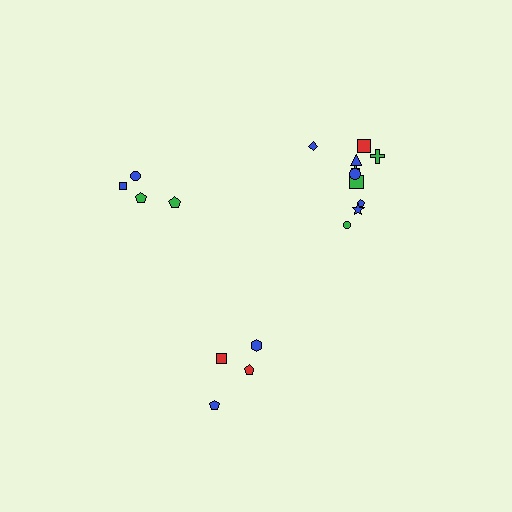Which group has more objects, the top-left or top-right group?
The top-right group.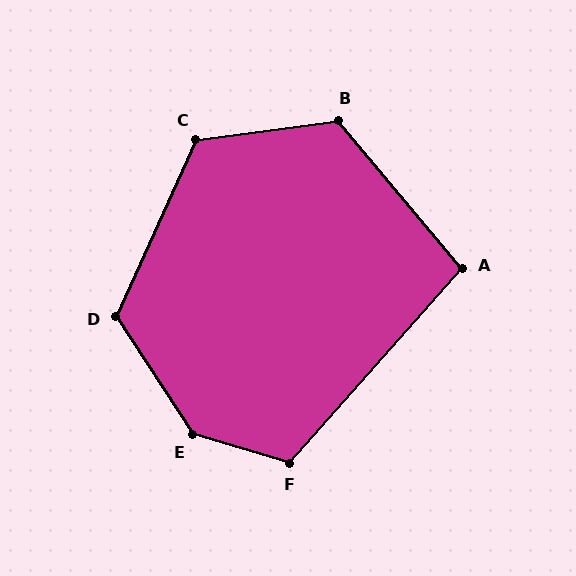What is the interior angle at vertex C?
Approximately 122 degrees (obtuse).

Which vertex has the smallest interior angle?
A, at approximately 99 degrees.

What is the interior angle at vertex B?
Approximately 122 degrees (obtuse).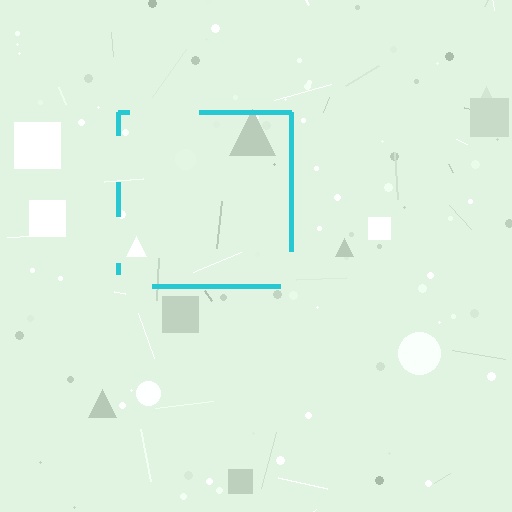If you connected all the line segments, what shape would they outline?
They would outline a square.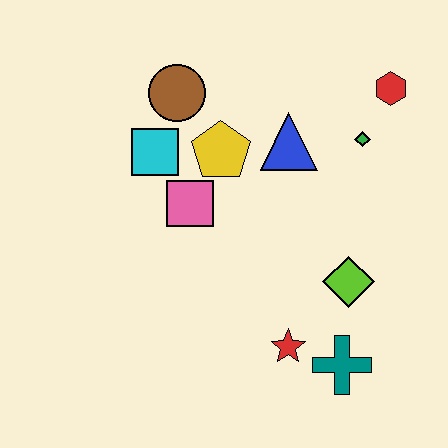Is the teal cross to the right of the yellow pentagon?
Yes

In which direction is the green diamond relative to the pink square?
The green diamond is to the right of the pink square.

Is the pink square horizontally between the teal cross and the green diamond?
No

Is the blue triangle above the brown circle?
No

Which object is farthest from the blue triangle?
The teal cross is farthest from the blue triangle.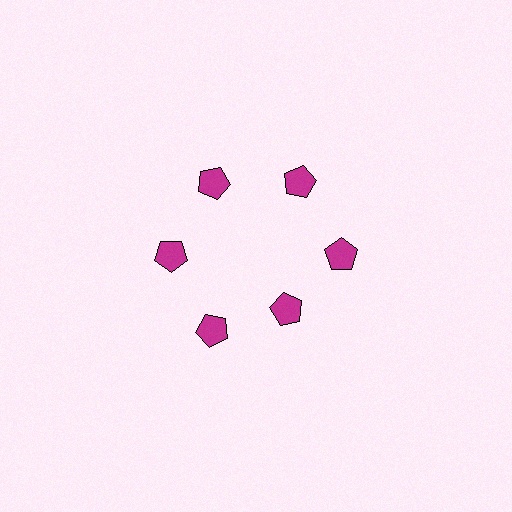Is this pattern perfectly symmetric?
No. The 6 magenta pentagons are arranged in a ring, but one element near the 5 o'clock position is pulled inward toward the center, breaking the 6-fold rotational symmetry.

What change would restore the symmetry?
The symmetry would be restored by moving it outward, back onto the ring so that all 6 pentagons sit at equal angles and equal distance from the center.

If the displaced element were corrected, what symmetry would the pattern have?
It would have 6-fold rotational symmetry — the pattern would map onto itself every 60 degrees.